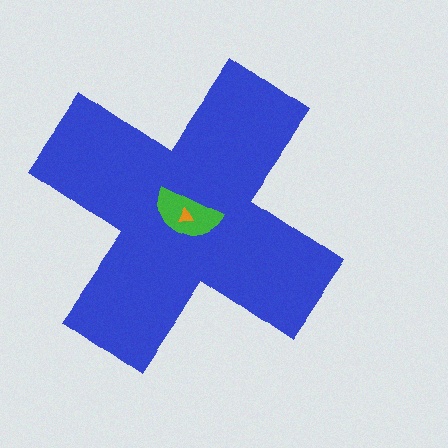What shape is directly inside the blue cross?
The green semicircle.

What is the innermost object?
The orange triangle.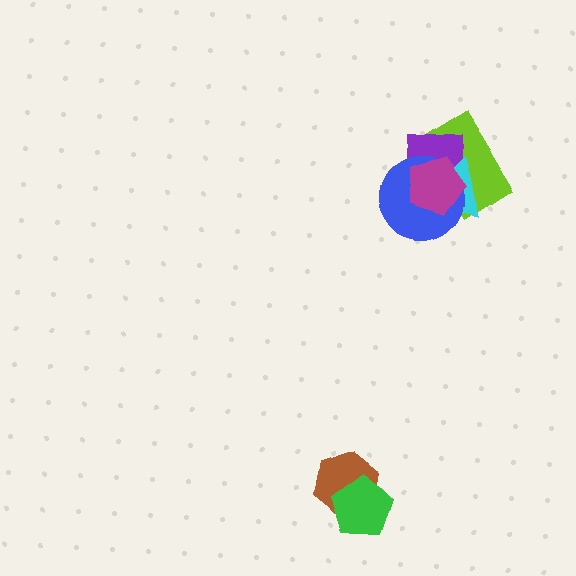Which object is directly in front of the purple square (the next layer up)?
The cyan triangle is directly in front of the purple square.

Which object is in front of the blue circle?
The magenta pentagon is in front of the blue circle.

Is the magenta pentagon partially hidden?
No, no other shape covers it.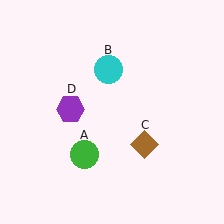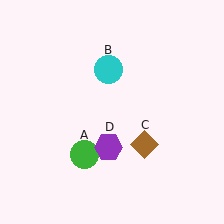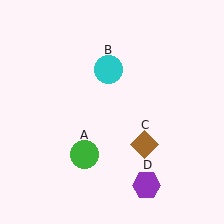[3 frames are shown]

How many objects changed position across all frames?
1 object changed position: purple hexagon (object D).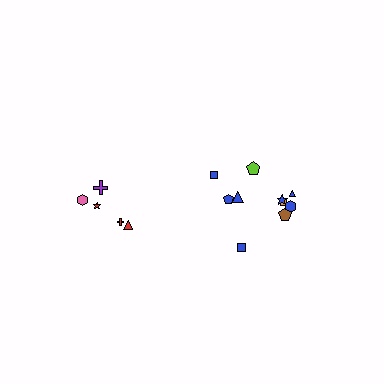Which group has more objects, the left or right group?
The right group.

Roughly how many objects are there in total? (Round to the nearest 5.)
Roughly 15 objects in total.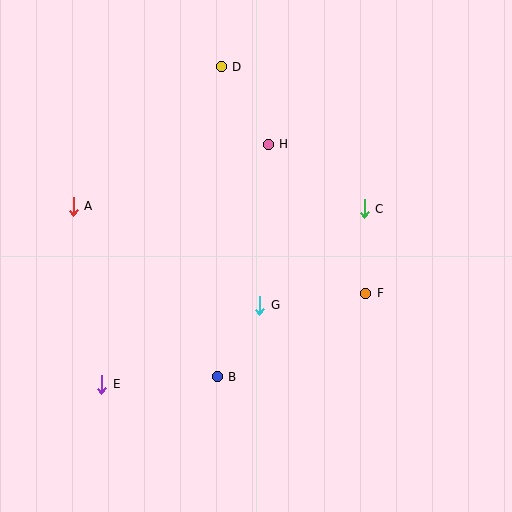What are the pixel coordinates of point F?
Point F is at (366, 293).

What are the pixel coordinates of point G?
Point G is at (260, 305).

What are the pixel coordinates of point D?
Point D is at (221, 67).